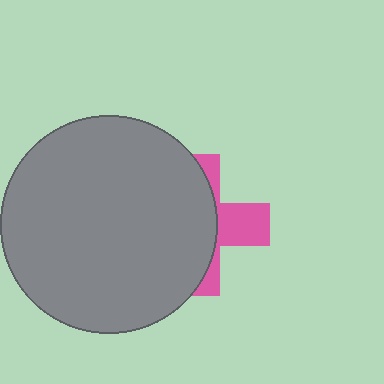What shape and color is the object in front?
The object in front is a gray circle.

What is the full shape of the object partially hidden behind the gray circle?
The partially hidden object is a pink cross.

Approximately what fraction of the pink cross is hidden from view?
Roughly 66% of the pink cross is hidden behind the gray circle.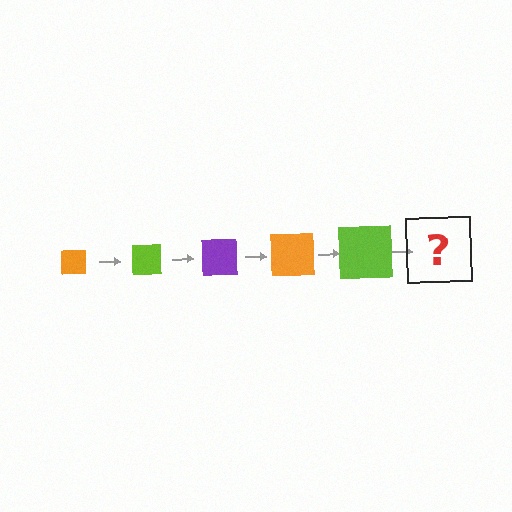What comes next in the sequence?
The next element should be a purple square, larger than the previous one.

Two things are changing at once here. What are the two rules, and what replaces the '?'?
The two rules are that the square grows larger each step and the color cycles through orange, lime, and purple. The '?' should be a purple square, larger than the previous one.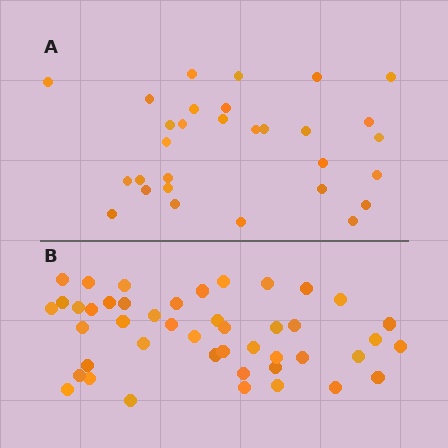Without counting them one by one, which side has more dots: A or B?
Region B (the bottom region) has more dots.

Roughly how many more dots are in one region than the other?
Region B has approximately 15 more dots than region A.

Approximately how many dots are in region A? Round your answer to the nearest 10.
About 30 dots.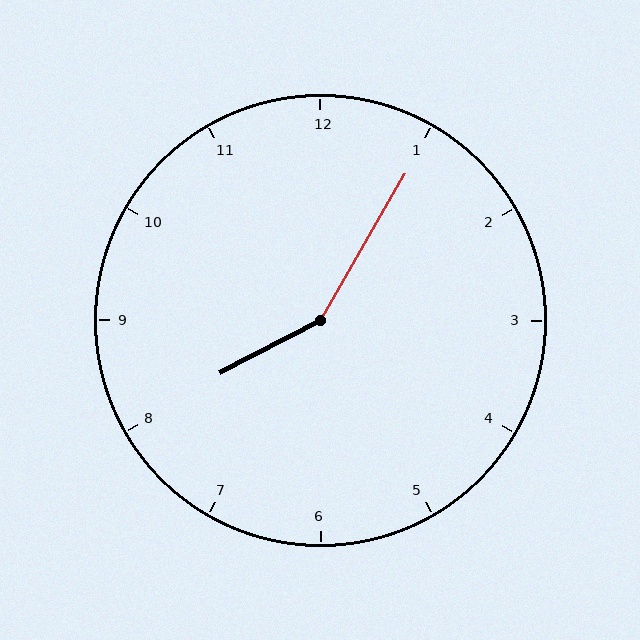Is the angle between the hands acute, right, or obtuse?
It is obtuse.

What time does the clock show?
8:05.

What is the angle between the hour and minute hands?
Approximately 148 degrees.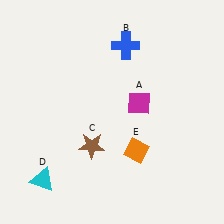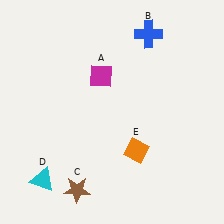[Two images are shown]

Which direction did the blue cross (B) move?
The blue cross (B) moved right.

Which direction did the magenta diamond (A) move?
The magenta diamond (A) moved left.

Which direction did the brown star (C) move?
The brown star (C) moved down.